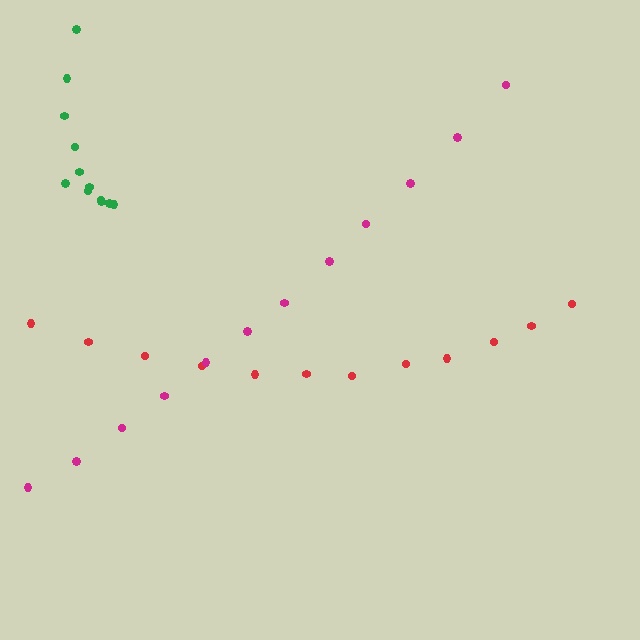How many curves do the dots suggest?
There are 3 distinct paths.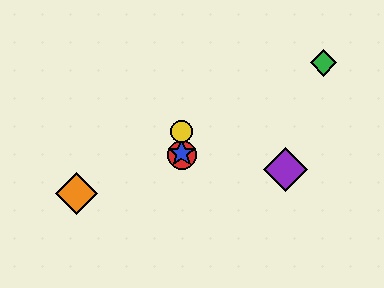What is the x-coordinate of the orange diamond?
The orange diamond is at x≈76.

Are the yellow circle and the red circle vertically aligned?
Yes, both are at x≈182.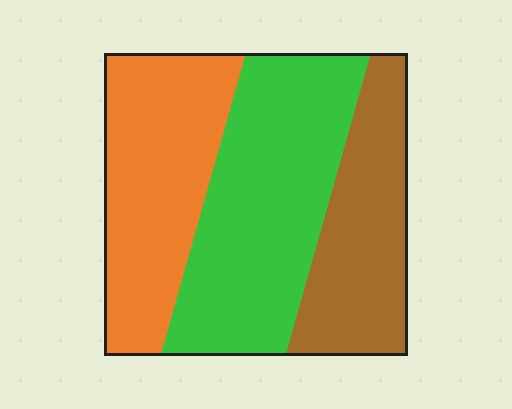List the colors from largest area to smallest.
From largest to smallest: green, orange, brown.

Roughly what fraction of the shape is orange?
Orange takes up about one third (1/3) of the shape.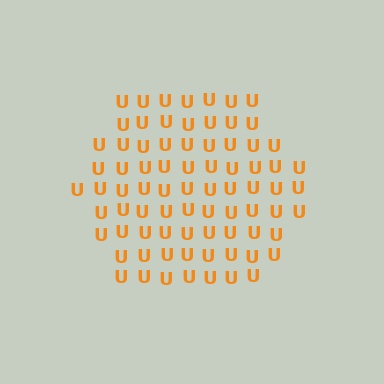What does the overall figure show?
The overall figure shows a hexagon.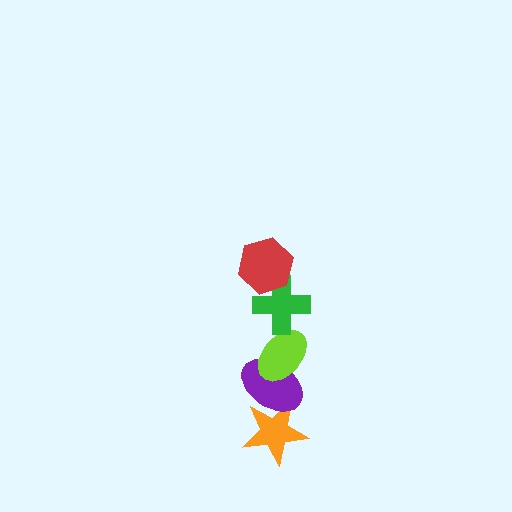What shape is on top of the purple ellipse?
The lime ellipse is on top of the purple ellipse.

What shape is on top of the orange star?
The purple ellipse is on top of the orange star.